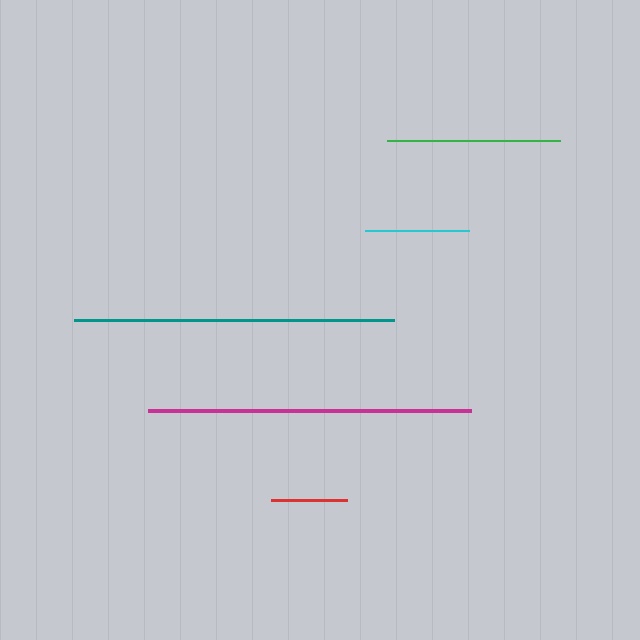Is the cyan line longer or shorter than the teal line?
The teal line is longer than the cyan line.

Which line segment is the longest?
The magenta line is the longest at approximately 323 pixels.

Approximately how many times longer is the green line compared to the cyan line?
The green line is approximately 1.7 times the length of the cyan line.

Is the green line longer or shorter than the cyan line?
The green line is longer than the cyan line.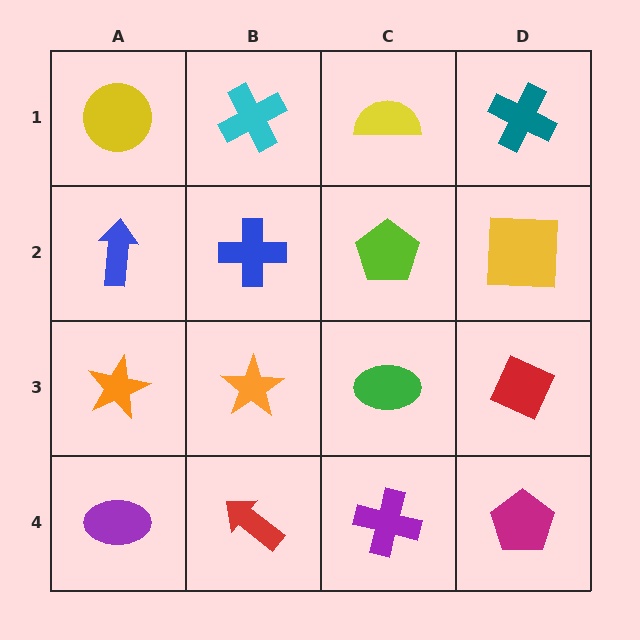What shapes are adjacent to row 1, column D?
A yellow square (row 2, column D), a yellow semicircle (row 1, column C).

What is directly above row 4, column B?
An orange star.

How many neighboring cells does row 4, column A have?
2.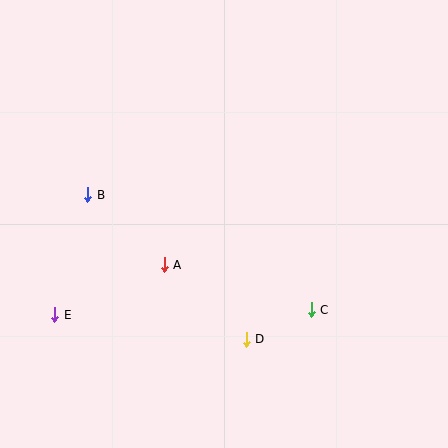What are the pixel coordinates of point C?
Point C is at (311, 310).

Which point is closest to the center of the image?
Point A at (164, 265) is closest to the center.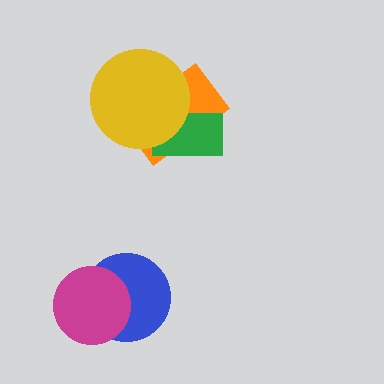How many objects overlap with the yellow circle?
2 objects overlap with the yellow circle.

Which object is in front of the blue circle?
The magenta circle is in front of the blue circle.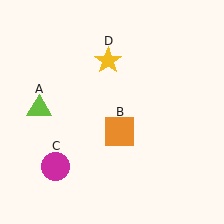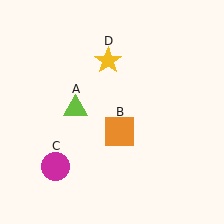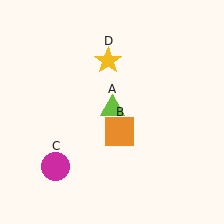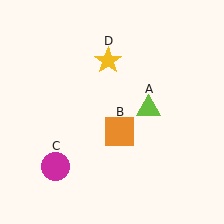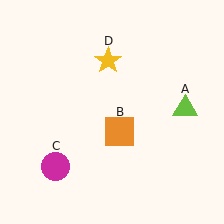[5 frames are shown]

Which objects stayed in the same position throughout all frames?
Orange square (object B) and magenta circle (object C) and yellow star (object D) remained stationary.